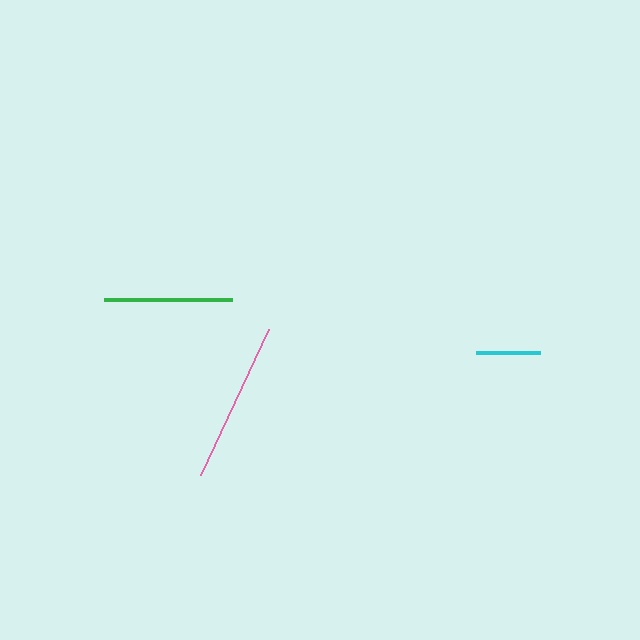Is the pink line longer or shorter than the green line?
The pink line is longer than the green line.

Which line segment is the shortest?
The cyan line is the shortest at approximately 65 pixels.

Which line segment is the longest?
The pink line is the longest at approximately 161 pixels.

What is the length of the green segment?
The green segment is approximately 128 pixels long.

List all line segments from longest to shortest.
From longest to shortest: pink, green, cyan.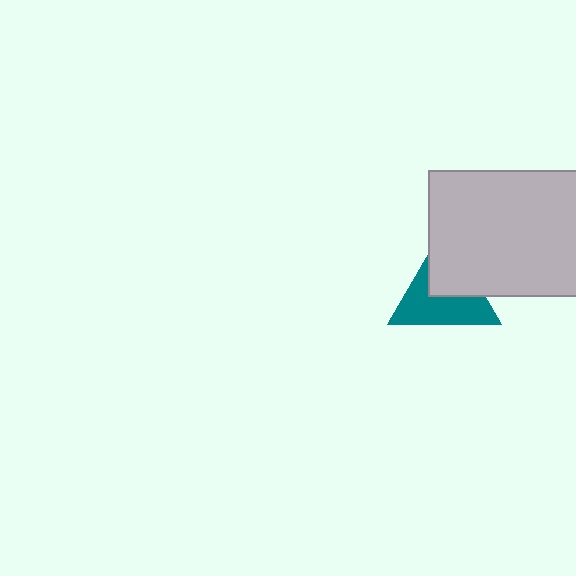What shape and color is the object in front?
The object in front is a light gray rectangle.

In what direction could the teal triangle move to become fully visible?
The teal triangle could move toward the lower-left. That would shift it out from behind the light gray rectangle entirely.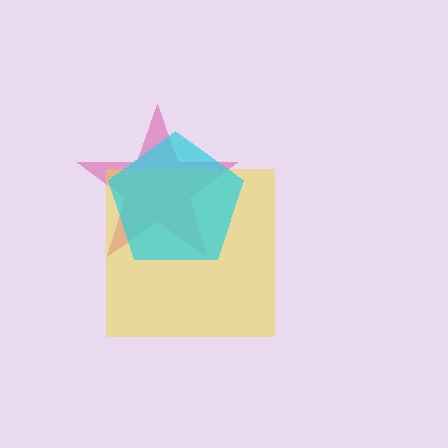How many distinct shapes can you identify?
There are 3 distinct shapes: a pink star, a yellow square, a cyan pentagon.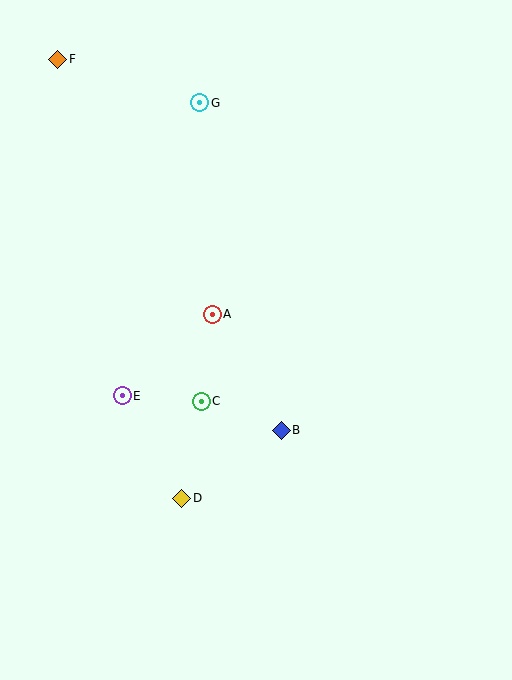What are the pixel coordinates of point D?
Point D is at (182, 498).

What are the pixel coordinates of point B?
Point B is at (281, 430).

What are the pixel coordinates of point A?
Point A is at (212, 314).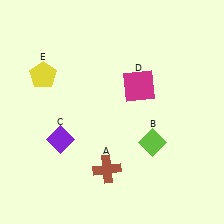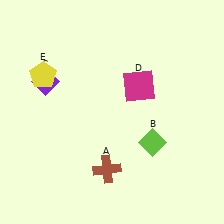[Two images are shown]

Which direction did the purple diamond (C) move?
The purple diamond (C) moved up.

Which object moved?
The purple diamond (C) moved up.